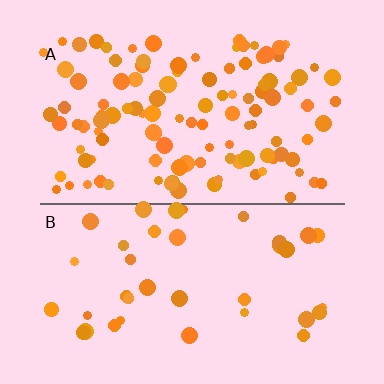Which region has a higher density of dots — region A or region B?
A (the top).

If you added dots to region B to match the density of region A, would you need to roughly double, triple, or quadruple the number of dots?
Approximately triple.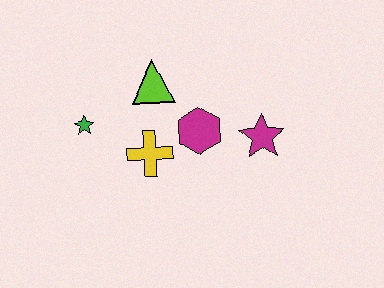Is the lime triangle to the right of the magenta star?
No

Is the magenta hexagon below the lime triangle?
Yes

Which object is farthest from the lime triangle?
The magenta star is farthest from the lime triangle.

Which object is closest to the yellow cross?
The magenta hexagon is closest to the yellow cross.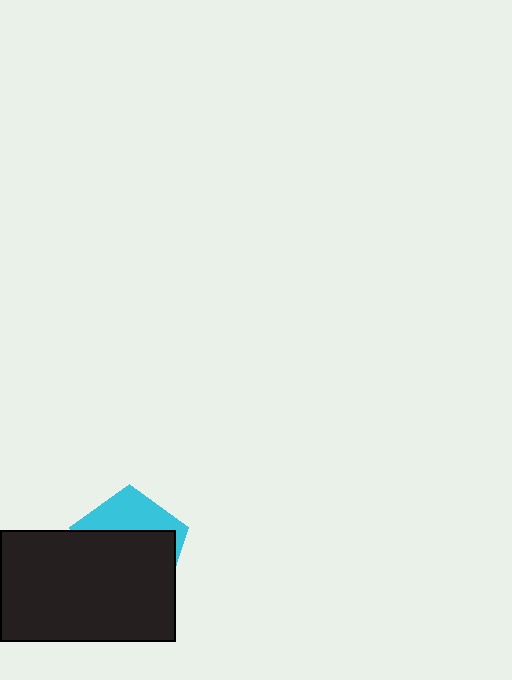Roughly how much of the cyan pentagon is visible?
A small part of it is visible (roughly 33%).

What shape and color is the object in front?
The object in front is a black rectangle.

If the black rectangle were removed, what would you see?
You would see the complete cyan pentagon.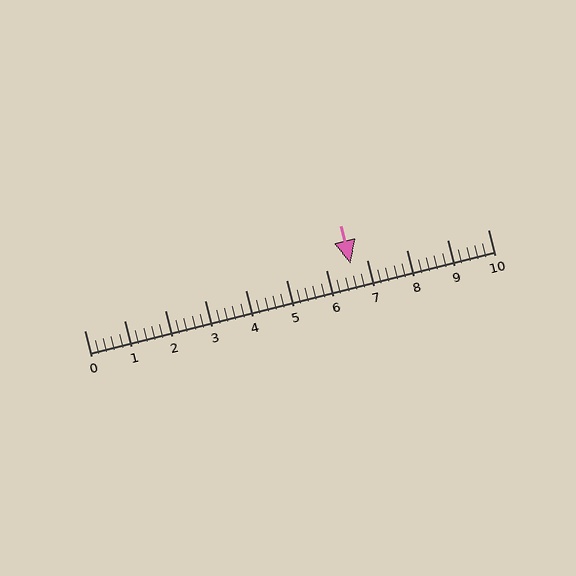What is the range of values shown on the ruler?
The ruler shows values from 0 to 10.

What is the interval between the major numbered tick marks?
The major tick marks are spaced 1 units apart.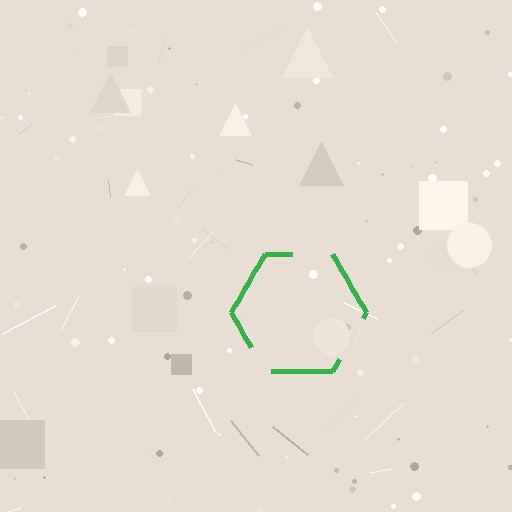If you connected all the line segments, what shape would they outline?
They would outline a hexagon.